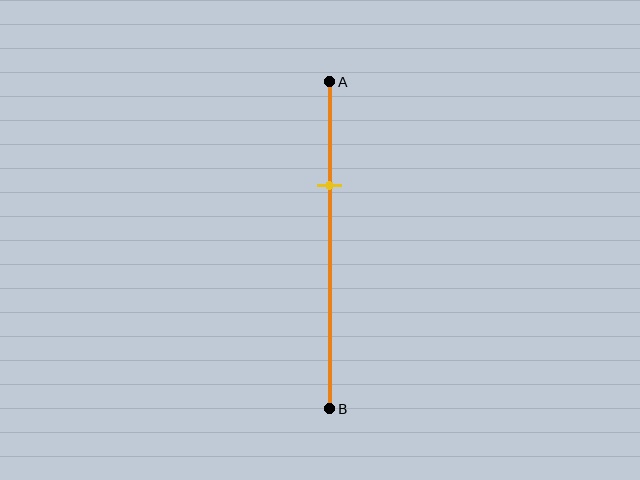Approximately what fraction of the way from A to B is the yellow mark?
The yellow mark is approximately 30% of the way from A to B.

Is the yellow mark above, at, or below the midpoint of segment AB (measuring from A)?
The yellow mark is above the midpoint of segment AB.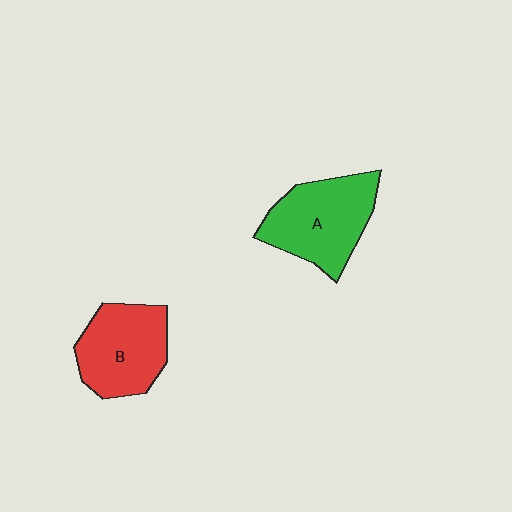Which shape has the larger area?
Shape A (green).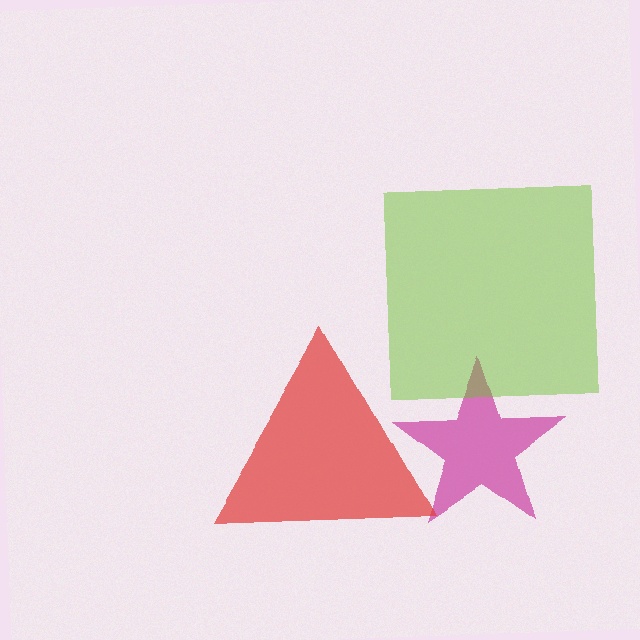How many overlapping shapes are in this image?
There are 3 overlapping shapes in the image.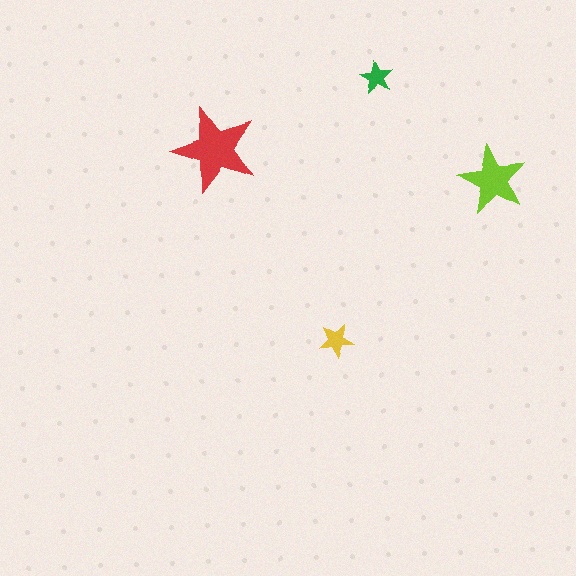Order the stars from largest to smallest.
the red one, the lime one, the yellow one, the green one.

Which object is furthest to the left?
The red star is leftmost.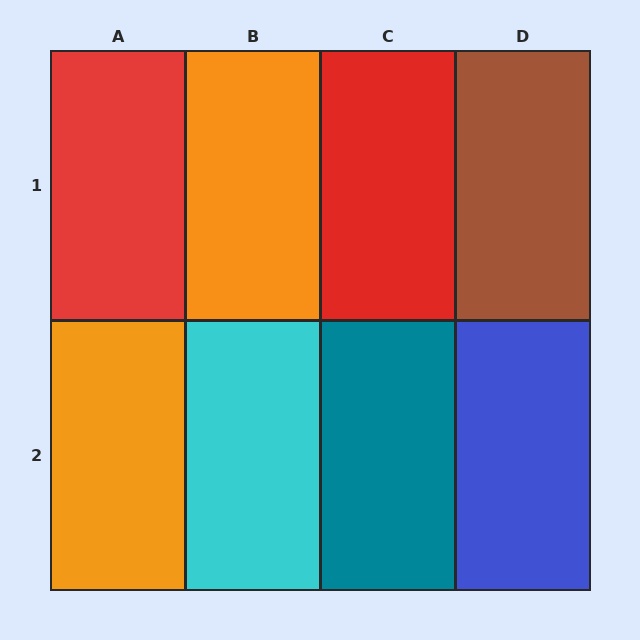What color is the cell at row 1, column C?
Red.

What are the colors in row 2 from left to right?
Orange, cyan, teal, blue.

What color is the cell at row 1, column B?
Orange.